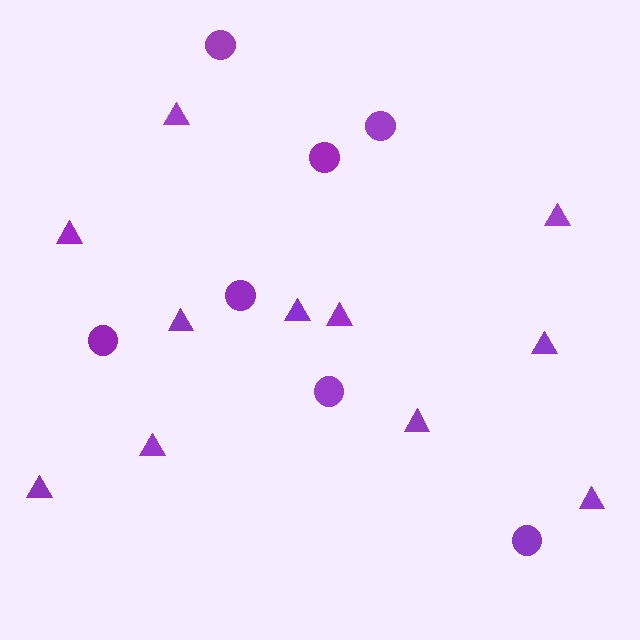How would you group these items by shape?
There are 2 groups: one group of circles (7) and one group of triangles (11).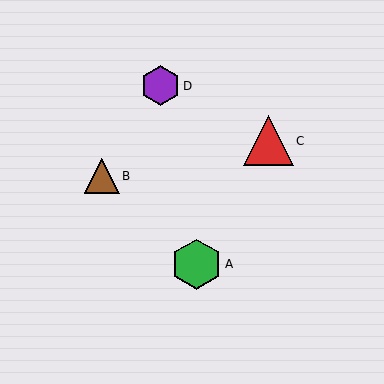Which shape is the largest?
The green hexagon (labeled A) is the largest.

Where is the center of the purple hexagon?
The center of the purple hexagon is at (160, 86).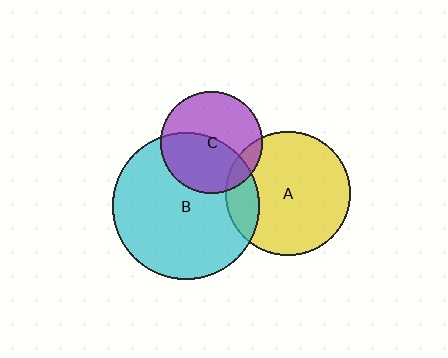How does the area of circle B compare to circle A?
Approximately 1.4 times.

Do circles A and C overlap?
Yes.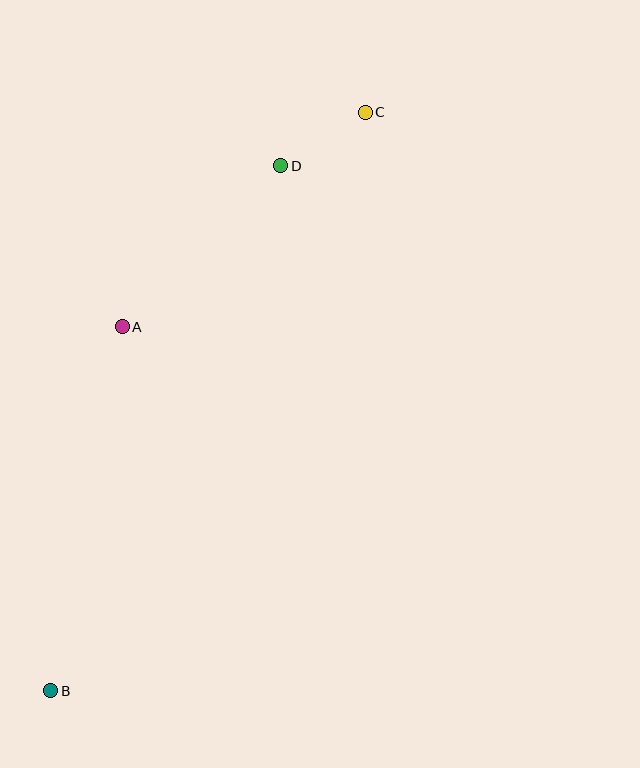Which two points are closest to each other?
Points C and D are closest to each other.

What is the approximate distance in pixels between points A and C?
The distance between A and C is approximately 324 pixels.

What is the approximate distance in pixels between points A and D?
The distance between A and D is approximately 226 pixels.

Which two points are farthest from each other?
Points B and C are farthest from each other.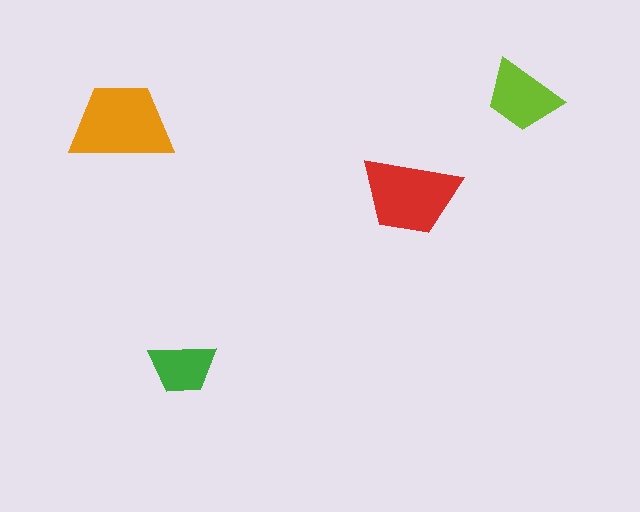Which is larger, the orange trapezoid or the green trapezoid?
The orange one.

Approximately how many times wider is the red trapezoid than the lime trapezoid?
About 1.5 times wider.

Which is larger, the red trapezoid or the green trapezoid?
The red one.